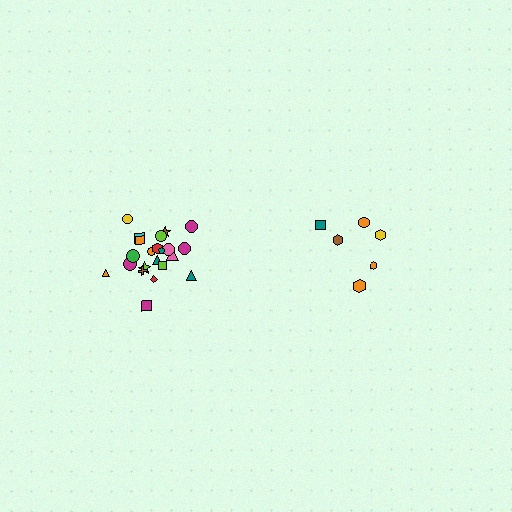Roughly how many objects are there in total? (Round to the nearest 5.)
Roughly 30 objects in total.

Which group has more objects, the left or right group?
The left group.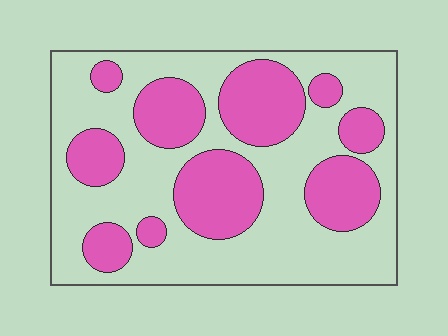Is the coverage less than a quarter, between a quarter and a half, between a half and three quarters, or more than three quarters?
Between a quarter and a half.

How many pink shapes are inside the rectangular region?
10.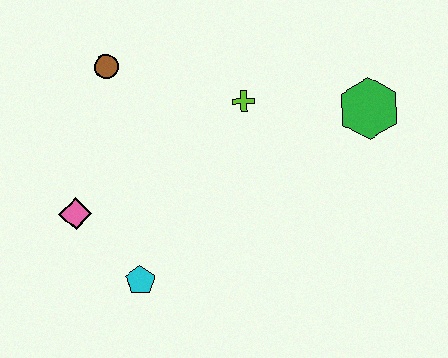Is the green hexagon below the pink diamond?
No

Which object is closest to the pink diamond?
The cyan pentagon is closest to the pink diamond.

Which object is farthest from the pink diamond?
The green hexagon is farthest from the pink diamond.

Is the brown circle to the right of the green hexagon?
No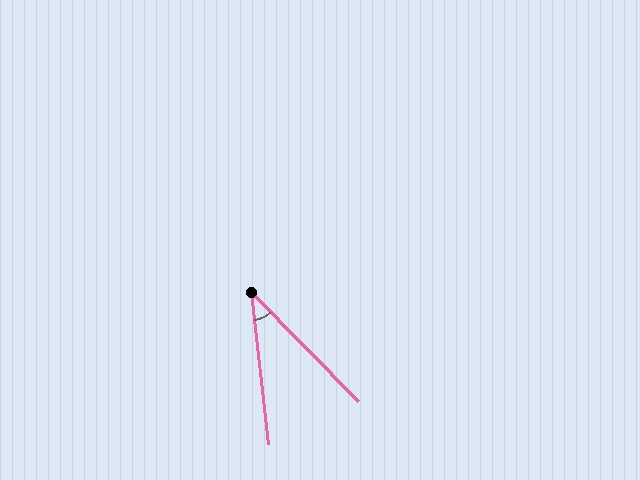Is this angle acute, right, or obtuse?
It is acute.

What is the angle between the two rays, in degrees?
Approximately 38 degrees.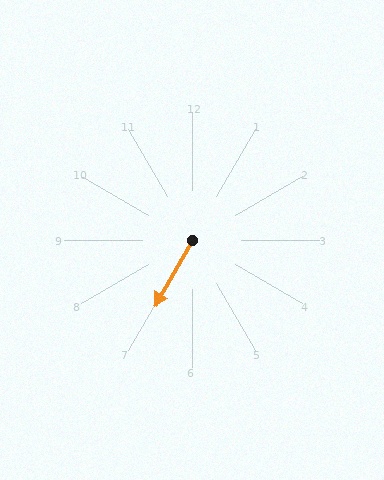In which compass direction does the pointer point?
Southwest.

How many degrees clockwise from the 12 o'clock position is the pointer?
Approximately 209 degrees.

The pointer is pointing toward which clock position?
Roughly 7 o'clock.